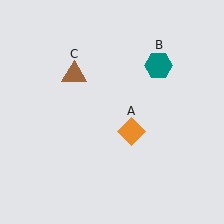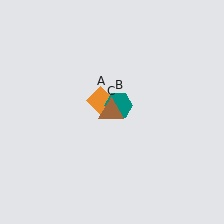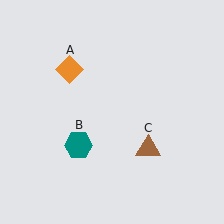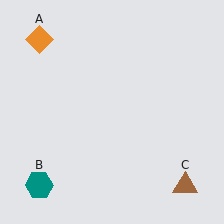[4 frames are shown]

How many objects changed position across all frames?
3 objects changed position: orange diamond (object A), teal hexagon (object B), brown triangle (object C).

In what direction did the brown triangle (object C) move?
The brown triangle (object C) moved down and to the right.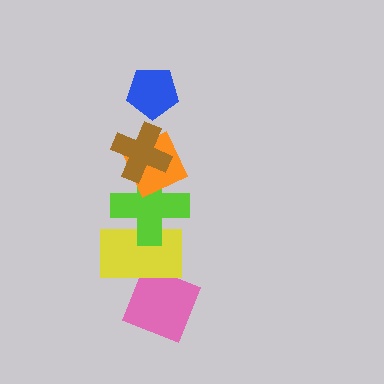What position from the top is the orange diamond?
The orange diamond is 3rd from the top.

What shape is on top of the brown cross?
The blue pentagon is on top of the brown cross.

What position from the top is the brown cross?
The brown cross is 2nd from the top.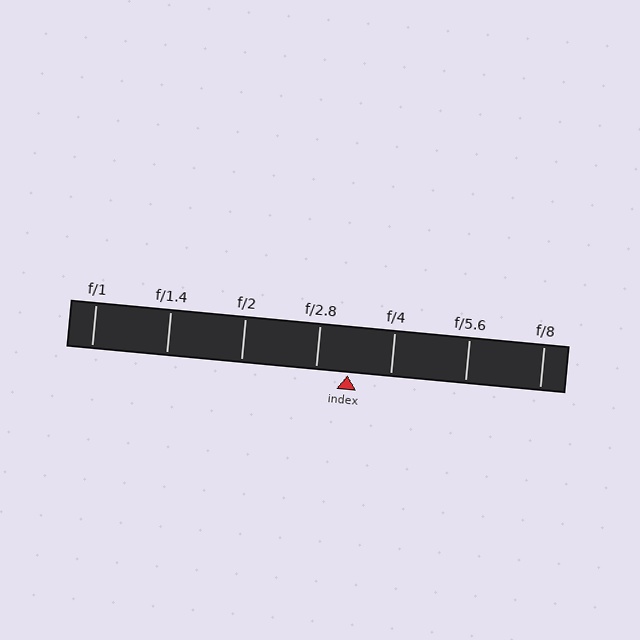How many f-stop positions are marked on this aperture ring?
There are 7 f-stop positions marked.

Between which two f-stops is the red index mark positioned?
The index mark is between f/2.8 and f/4.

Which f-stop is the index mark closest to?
The index mark is closest to f/2.8.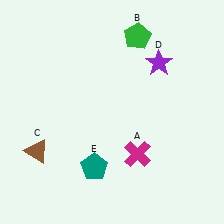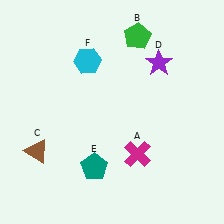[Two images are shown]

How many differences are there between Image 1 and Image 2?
There is 1 difference between the two images.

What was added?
A cyan hexagon (F) was added in Image 2.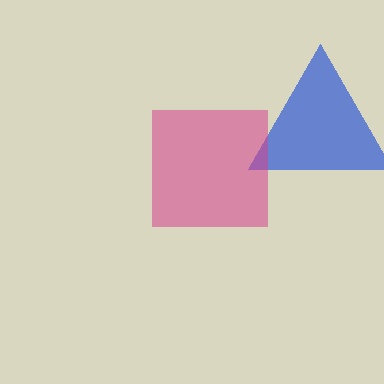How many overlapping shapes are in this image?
There are 2 overlapping shapes in the image.